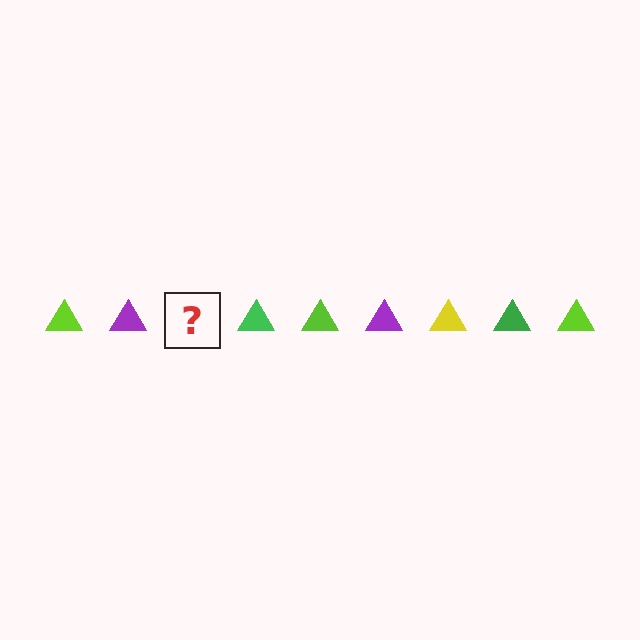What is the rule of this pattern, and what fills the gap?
The rule is that the pattern cycles through lime, purple, yellow, green triangles. The gap should be filled with a yellow triangle.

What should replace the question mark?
The question mark should be replaced with a yellow triangle.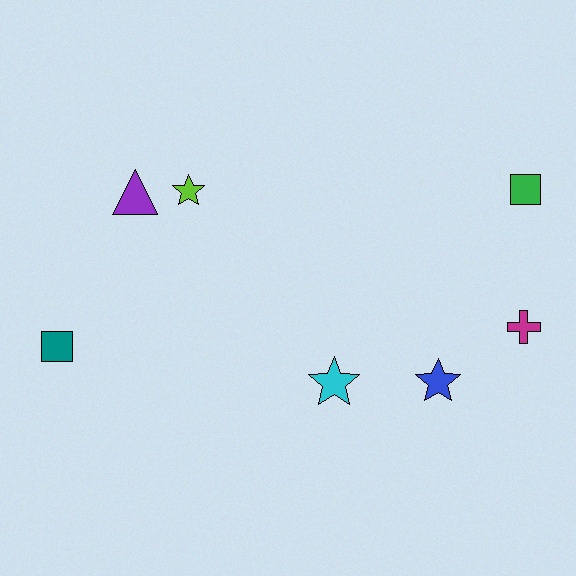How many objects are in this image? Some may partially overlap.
There are 7 objects.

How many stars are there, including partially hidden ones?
There are 3 stars.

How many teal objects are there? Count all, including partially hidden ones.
There is 1 teal object.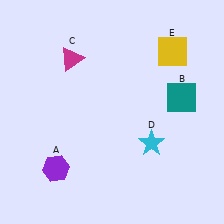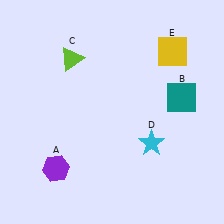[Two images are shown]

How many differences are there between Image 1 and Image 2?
There is 1 difference between the two images.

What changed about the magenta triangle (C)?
In Image 1, C is magenta. In Image 2, it changed to lime.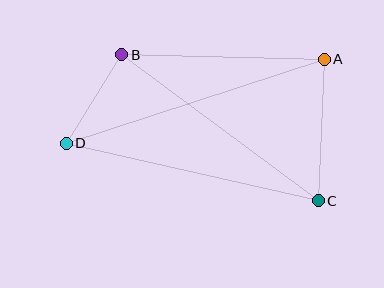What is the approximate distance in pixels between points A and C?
The distance between A and C is approximately 141 pixels.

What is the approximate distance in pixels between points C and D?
The distance between C and D is approximately 258 pixels.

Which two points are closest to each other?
Points B and D are closest to each other.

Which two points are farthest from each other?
Points A and D are farthest from each other.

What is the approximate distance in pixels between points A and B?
The distance between A and B is approximately 203 pixels.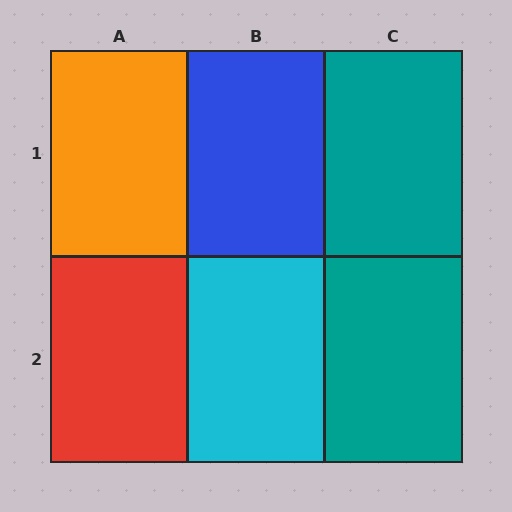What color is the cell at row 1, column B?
Blue.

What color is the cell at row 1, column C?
Teal.